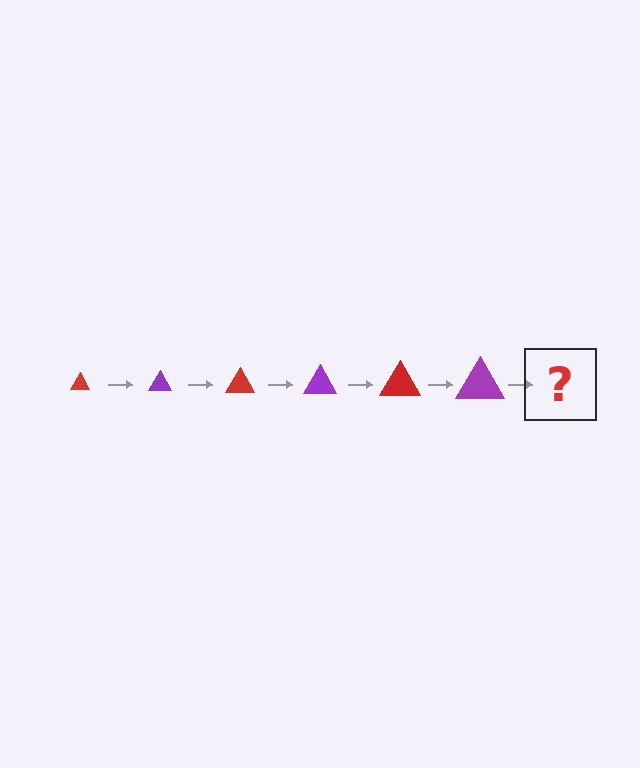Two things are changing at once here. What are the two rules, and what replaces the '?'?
The two rules are that the triangle grows larger each step and the color cycles through red and purple. The '?' should be a red triangle, larger than the previous one.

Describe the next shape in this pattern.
It should be a red triangle, larger than the previous one.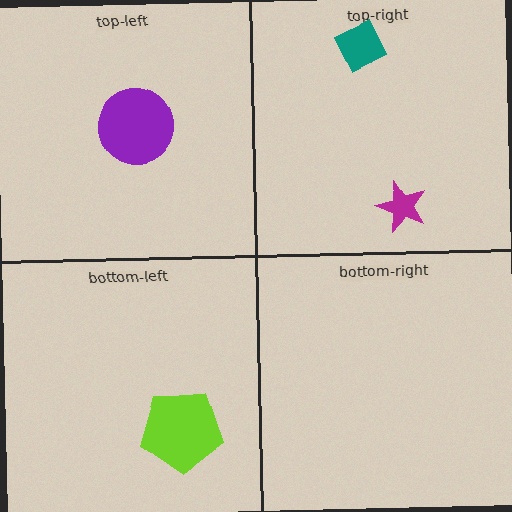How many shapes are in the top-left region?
1.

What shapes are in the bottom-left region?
The lime pentagon.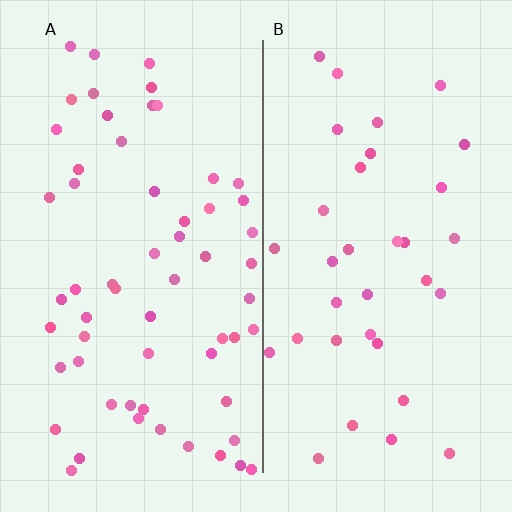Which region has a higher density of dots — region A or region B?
A (the left).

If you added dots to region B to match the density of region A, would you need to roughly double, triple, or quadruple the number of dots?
Approximately double.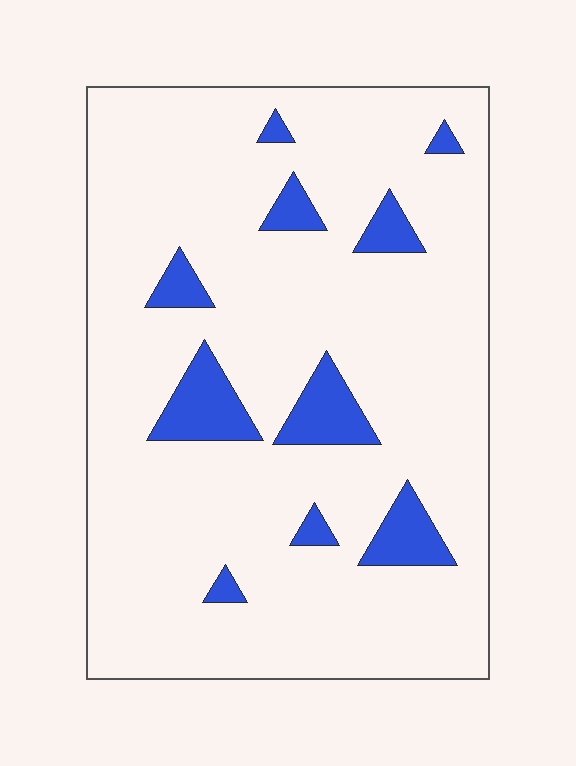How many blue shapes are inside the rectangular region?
10.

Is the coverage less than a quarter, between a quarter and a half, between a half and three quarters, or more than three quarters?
Less than a quarter.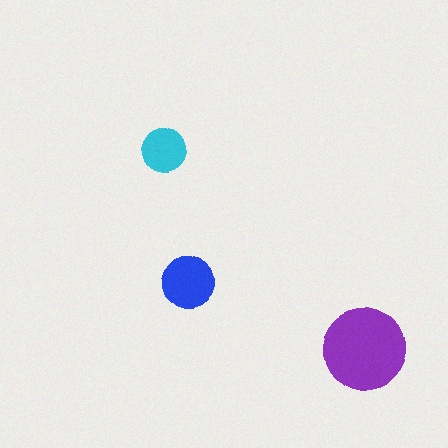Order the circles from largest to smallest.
the purple one, the blue one, the cyan one.